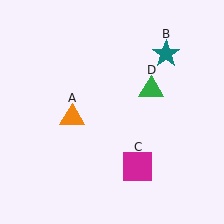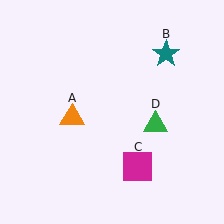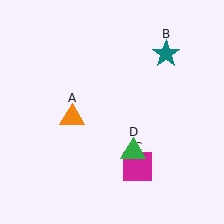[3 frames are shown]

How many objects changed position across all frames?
1 object changed position: green triangle (object D).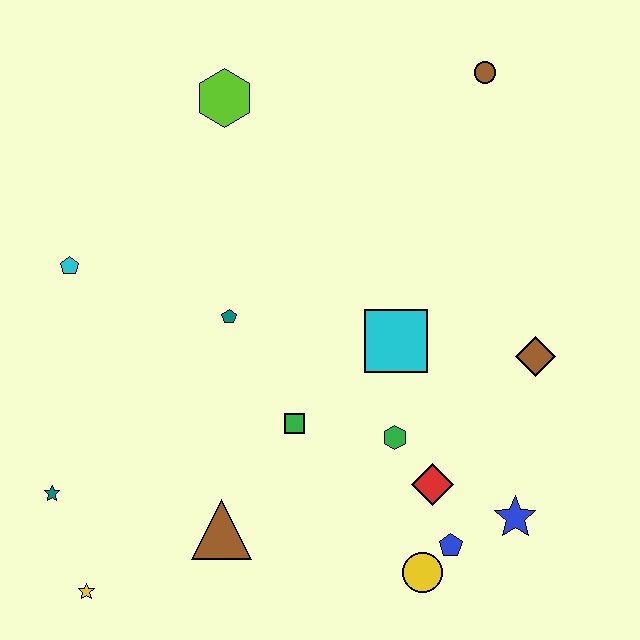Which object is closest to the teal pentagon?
The green square is closest to the teal pentagon.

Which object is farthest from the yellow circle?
The lime hexagon is farthest from the yellow circle.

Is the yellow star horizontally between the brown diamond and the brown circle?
No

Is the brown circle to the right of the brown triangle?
Yes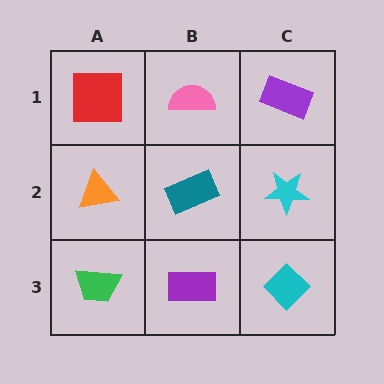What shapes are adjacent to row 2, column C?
A purple rectangle (row 1, column C), a cyan diamond (row 3, column C), a teal rectangle (row 2, column B).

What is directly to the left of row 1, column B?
A red square.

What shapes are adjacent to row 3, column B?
A teal rectangle (row 2, column B), a green trapezoid (row 3, column A), a cyan diamond (row 3, column C).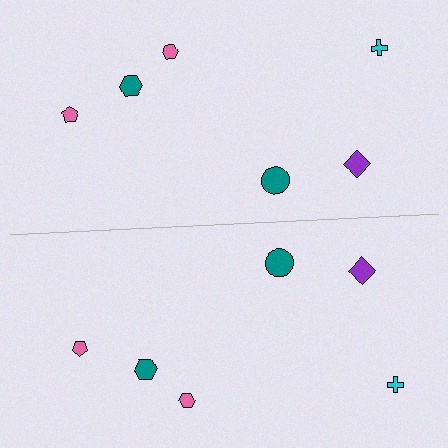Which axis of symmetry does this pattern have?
The pattern has a horizontal axis of symmetry running through the center of the image.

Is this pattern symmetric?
Yes, this pattern has bilateral (reflection) symmetry.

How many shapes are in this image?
There are 12 shapes in this image.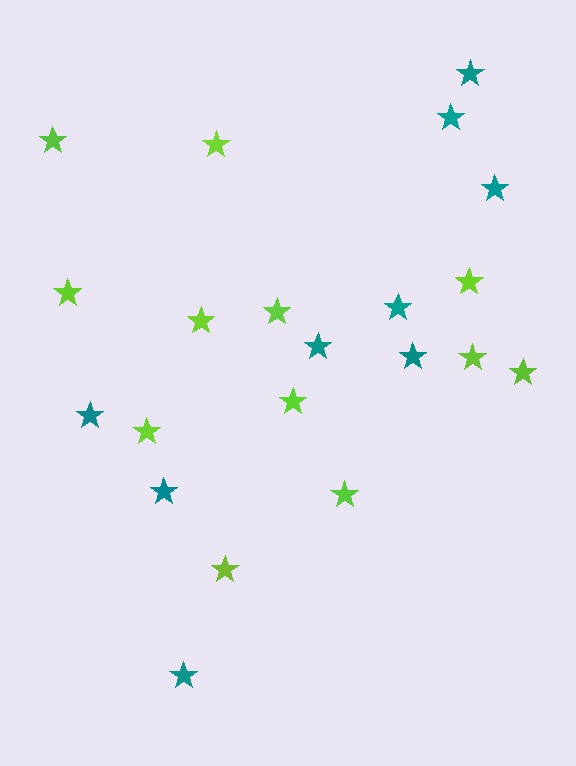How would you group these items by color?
There are 2 groups: one group of teal stars (9) and one group of lime stars (12).